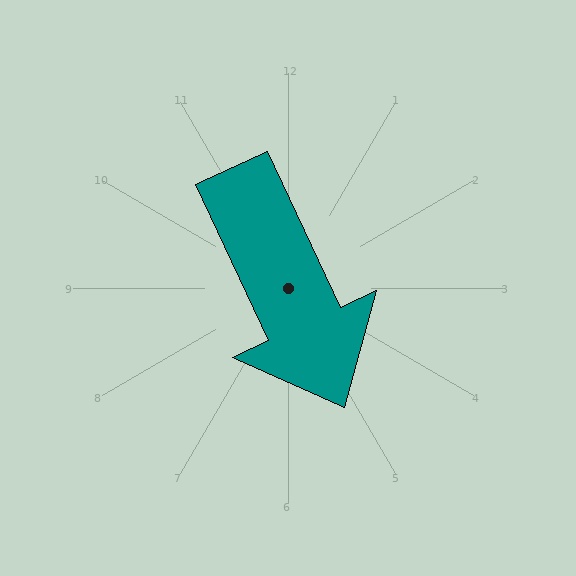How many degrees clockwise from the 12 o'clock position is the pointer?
Approximately 155 degrees.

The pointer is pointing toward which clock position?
Roughly 5 o'clock.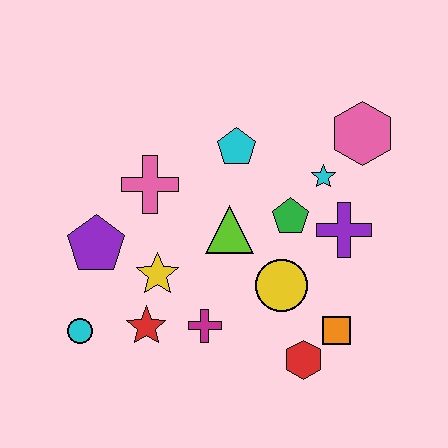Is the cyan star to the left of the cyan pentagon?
No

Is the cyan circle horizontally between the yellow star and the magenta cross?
No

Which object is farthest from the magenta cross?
The pink hexagon is farthest from the magenta cross.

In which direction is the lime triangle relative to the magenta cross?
The lime triangle is above the magenta cross.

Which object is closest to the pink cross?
The purple pentagon is closest to the pink cross.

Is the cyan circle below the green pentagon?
Yes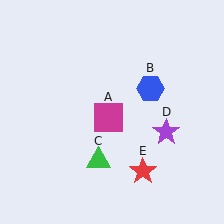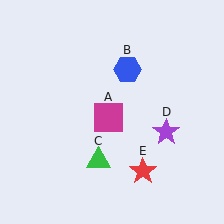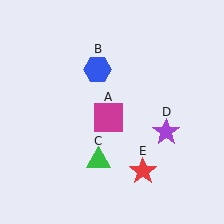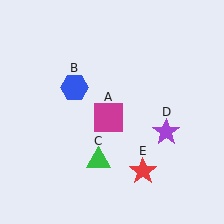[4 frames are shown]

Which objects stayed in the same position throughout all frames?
Magenta square (object A) and green triangle (object C) and purple star (object D) and red star (object E) remained stationary.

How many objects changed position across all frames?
1 object changed position: blue hexagon (object B).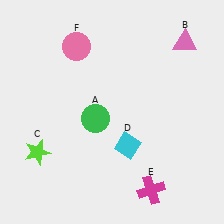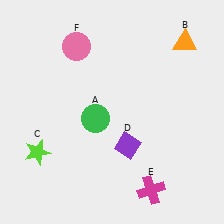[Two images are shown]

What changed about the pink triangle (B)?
In Image 1, B is pink. In Image 2, it changed to orange.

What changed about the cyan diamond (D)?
In Image 1, D is cyan. In Image 2, it changed to purple.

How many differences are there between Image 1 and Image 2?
There are 2 differences between the two images.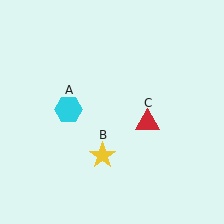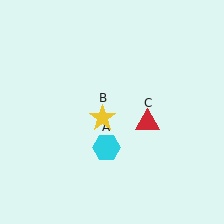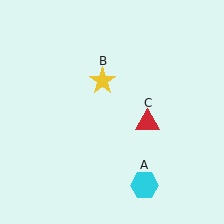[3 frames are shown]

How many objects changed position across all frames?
2 objects changed position: cyan hexagon (object A), yellow star (object B).